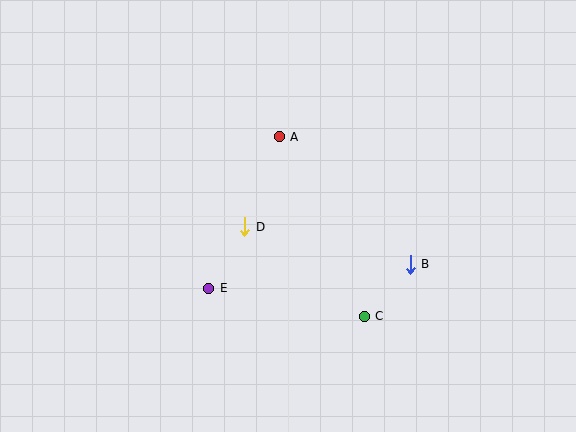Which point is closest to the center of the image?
Point D at (245, 227) is closest to the center.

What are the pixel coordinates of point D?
Point D is at (245, 227).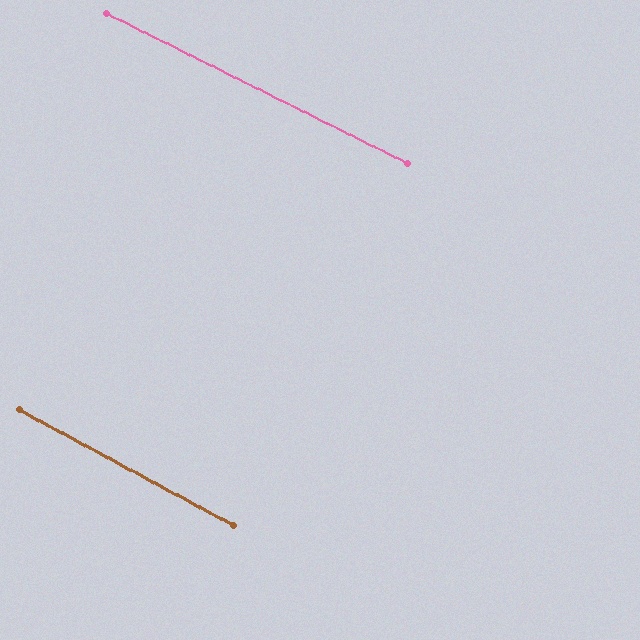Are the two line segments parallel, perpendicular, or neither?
Parallel — their directions differ by only 1.5°.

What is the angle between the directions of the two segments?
Approximately 2 degrees.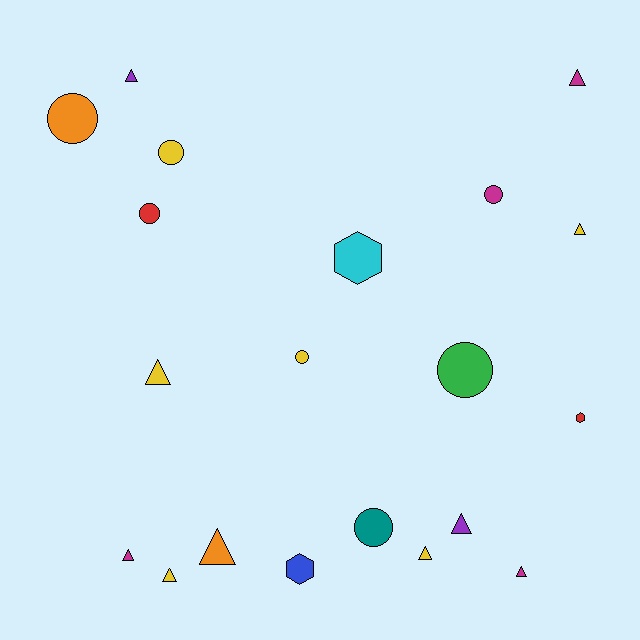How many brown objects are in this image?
There are no brown objects.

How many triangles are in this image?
There are 10 triangles.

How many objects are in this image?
There are 20 objects.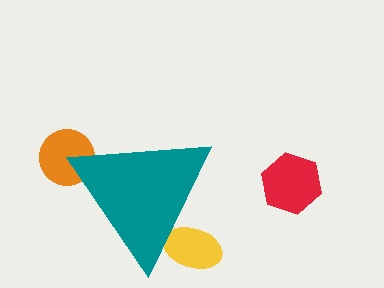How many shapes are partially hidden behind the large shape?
2 shapes are partially hidden.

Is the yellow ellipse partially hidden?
Yes, the yellow ellipse is partially hidden behind the teal triangle.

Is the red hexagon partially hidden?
No, the red hexagon is fully visible.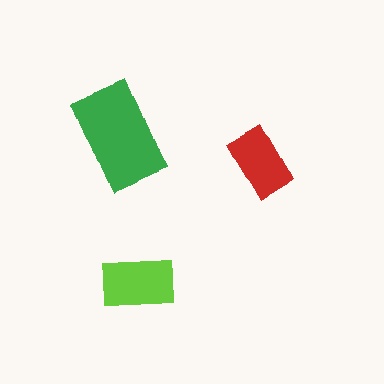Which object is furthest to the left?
The green rectangle is leftmost.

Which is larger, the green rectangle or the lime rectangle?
The green one.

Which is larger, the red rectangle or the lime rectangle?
The lime one.